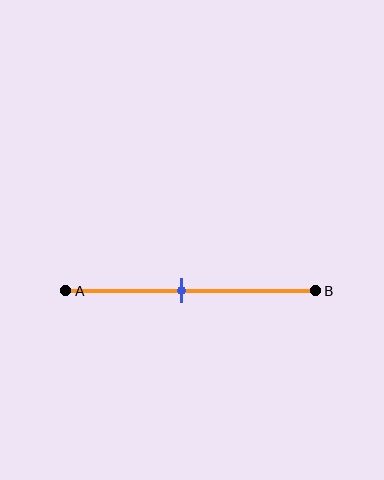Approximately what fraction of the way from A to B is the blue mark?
The blue mark is approximately 45% of the way from A to B.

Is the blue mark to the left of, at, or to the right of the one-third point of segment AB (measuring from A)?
The blue mark is to the right of the one-third point of segment AB.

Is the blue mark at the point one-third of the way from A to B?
No, the mark is at about 45% from A, not at the 33% one-third point.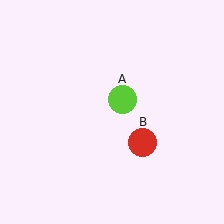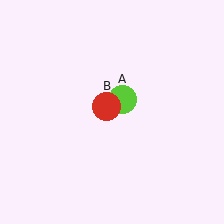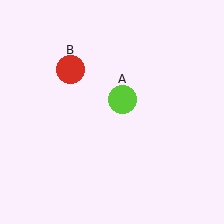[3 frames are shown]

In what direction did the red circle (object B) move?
The red circle (object B) moved up and to the left.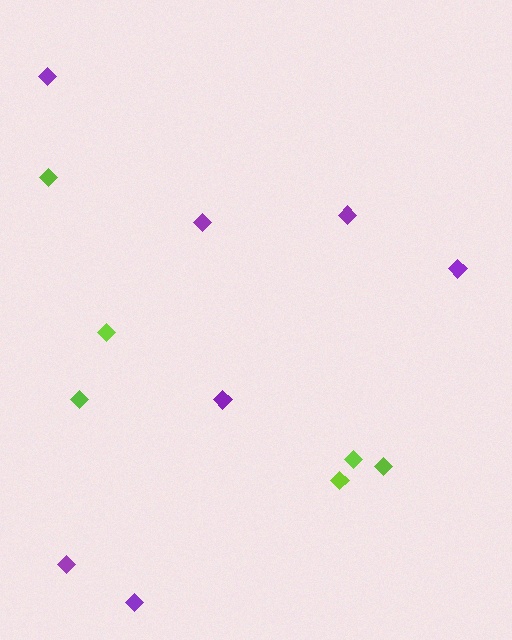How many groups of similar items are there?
There are 2 groups: one group of lime diamonds (6) and one group of purple diamonds (7).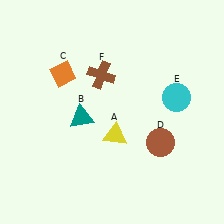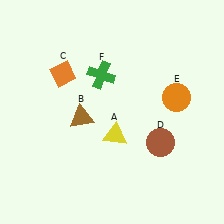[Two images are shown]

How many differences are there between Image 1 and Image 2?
There are 3 differences between the two images.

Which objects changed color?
B changed from teal to brown. E changed from cyan to orange. F changed from brown to green.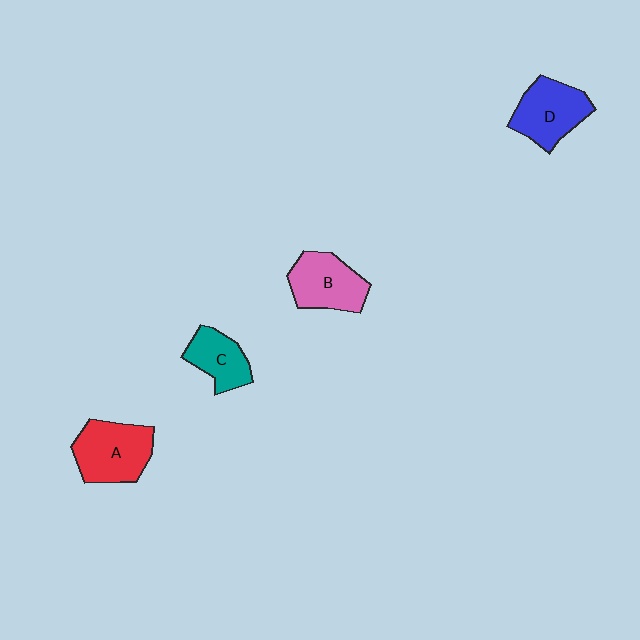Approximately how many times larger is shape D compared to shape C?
Approximately 1.4 times.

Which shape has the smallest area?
Shape C (teal).